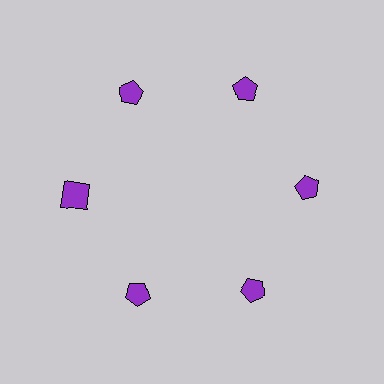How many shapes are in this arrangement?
There are 6 shapes arranged in a ring pattern.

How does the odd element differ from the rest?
It has a different shape: square instead of pentagon.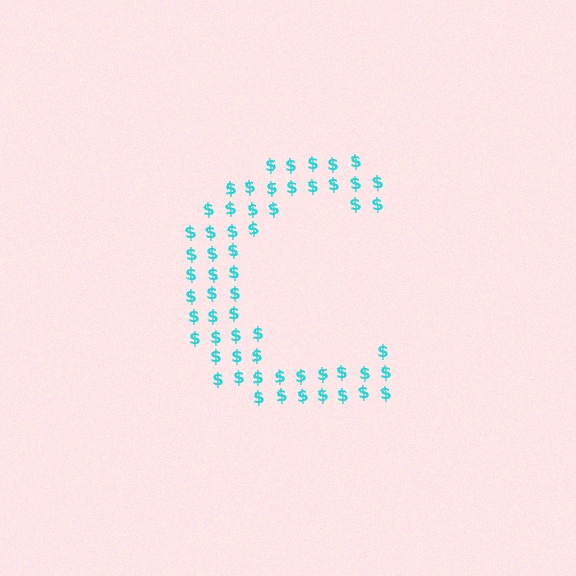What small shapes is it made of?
It is made of small dollar signs.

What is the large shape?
The large shape is the letter C.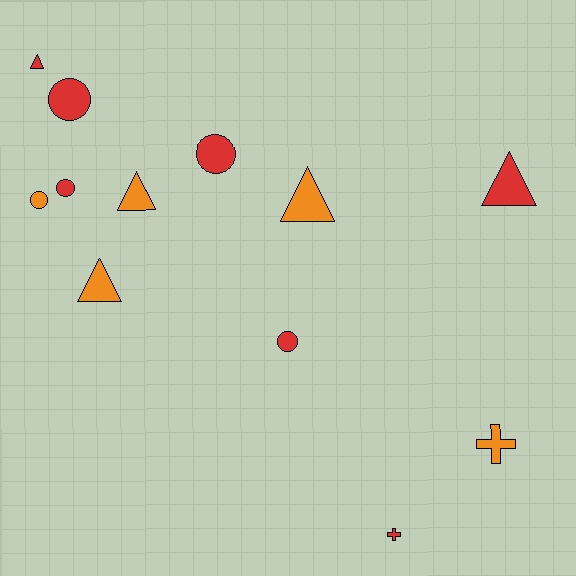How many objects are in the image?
There are 12 objects.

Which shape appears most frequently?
Circle, with 5 objects.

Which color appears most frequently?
Red, with 7 objects.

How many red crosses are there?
There is 1 red cross.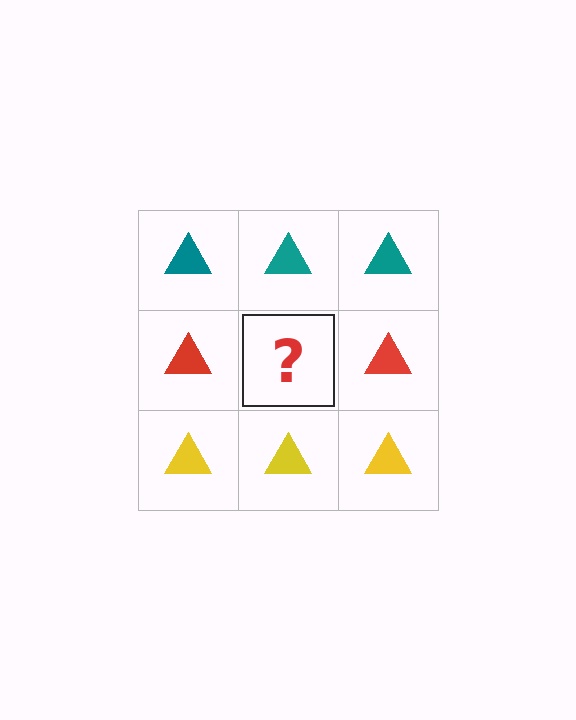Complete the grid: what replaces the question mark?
The question mark should be replaced with a red triangle.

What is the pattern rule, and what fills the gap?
The rule is that each row has a consistent color. The gap should be filled with a red triangle.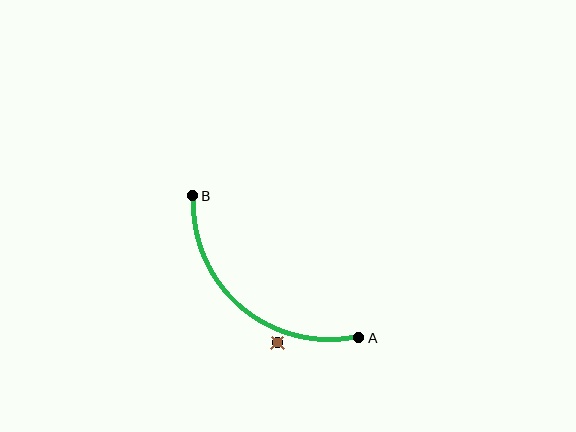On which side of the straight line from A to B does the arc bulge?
The arc bulges below and to the left of the straight line connecting A and B.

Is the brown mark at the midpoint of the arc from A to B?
No — the brown mark does not lie on the arc at all. It sits slightly outside the curve.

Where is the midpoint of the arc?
The arc midpoint is the point on the curve farthest from the straight line joining A and B. It sits below and to the left of that line.